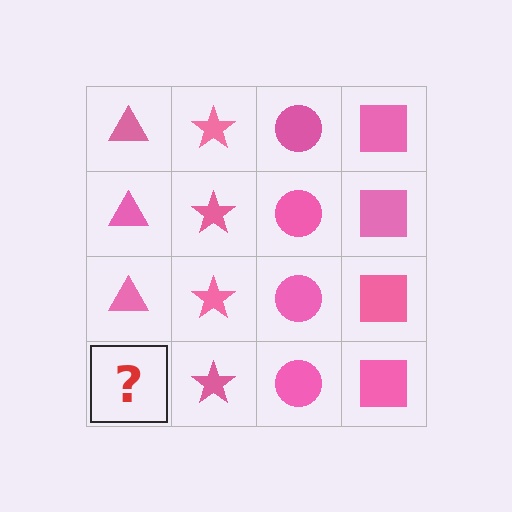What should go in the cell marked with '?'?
The missing cell should contain a pink triangle.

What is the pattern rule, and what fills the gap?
The rule is that each column has a consistent shape. The gap should be filled with a pink triangle.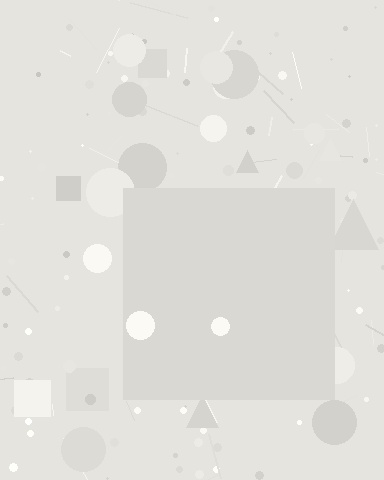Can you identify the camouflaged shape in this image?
The camouflaged shape is a square.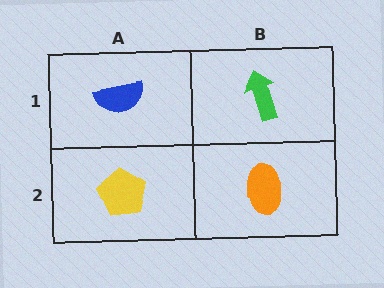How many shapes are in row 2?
2 shapes.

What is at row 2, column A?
A yellow pentagon.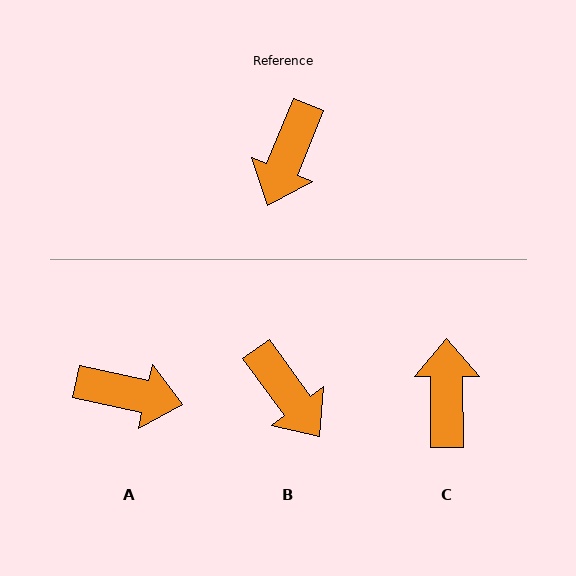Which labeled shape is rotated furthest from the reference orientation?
C, about 158 degrees away.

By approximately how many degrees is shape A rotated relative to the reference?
Approximately 100 degrees counter-clockwise.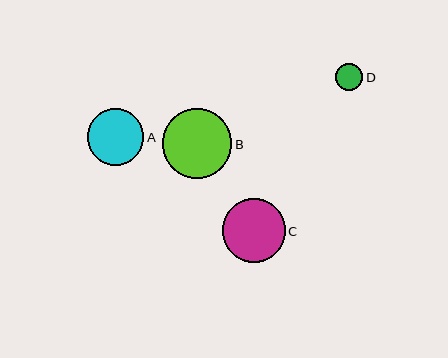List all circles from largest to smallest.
From largest to smallest: B, C, A, D.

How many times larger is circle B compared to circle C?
Circle B is approximately 1.1 times the size of circle C.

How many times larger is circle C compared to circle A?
Circle C is approximately 1.1 times the size of circle A.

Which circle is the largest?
Circle B is the largest with a size of approximately 70 pixels.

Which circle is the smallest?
Circle D is the smallest with a size of approximately 27 pixels.